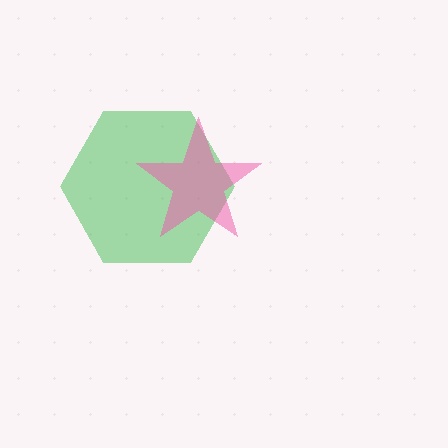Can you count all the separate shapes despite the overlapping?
Yes, there are 2 separate shapes.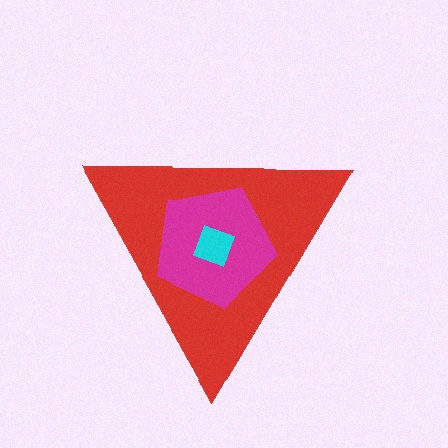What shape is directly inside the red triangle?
The magenta pentagon.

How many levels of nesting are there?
3.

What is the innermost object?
The cyan square.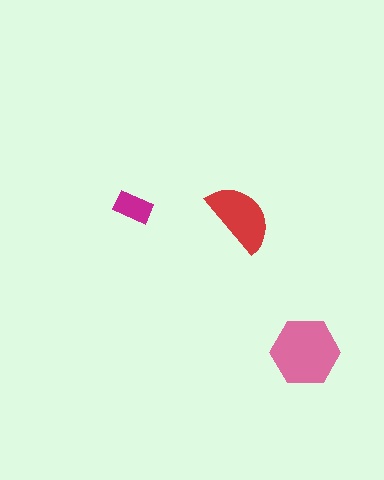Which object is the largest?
The pink hexagon.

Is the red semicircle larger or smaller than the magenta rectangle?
Larger.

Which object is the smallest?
The magenta rectangle.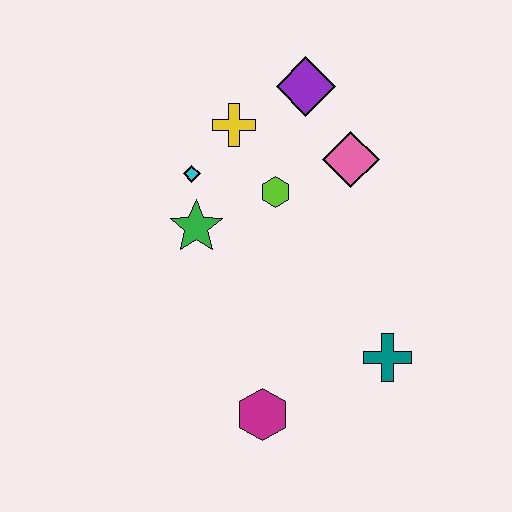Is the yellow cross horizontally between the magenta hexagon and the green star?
Yes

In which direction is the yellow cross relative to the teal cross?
The yellow cross is above the teal cross.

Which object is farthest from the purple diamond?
The magenta hexagon is farthest from the purple diamond.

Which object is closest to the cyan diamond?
The green star is closest to the cyan diamond.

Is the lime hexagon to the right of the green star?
Yes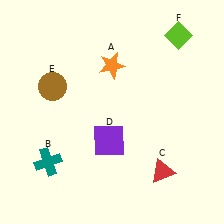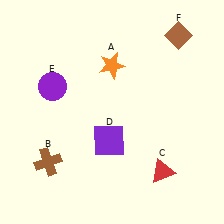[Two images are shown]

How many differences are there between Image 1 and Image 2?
There are 3 differences between the two images.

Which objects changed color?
B changed from teal to brown. E changed from brown to purple. F changed from lime to brown.